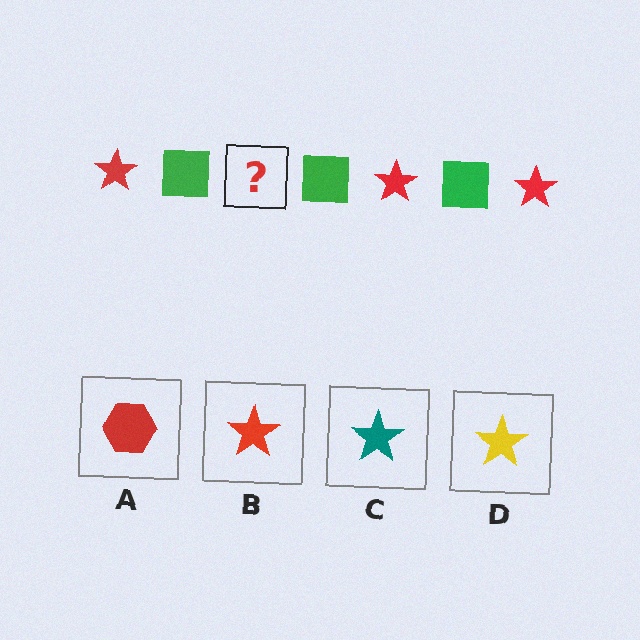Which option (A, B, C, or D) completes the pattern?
B.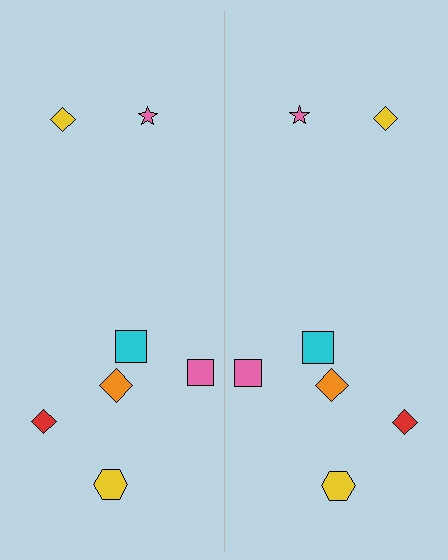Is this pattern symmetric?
Yes, this pattern has bilateral (reflection) symmetry.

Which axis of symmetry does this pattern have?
The pattern has a vertical axis of symmetry running through the center of the image.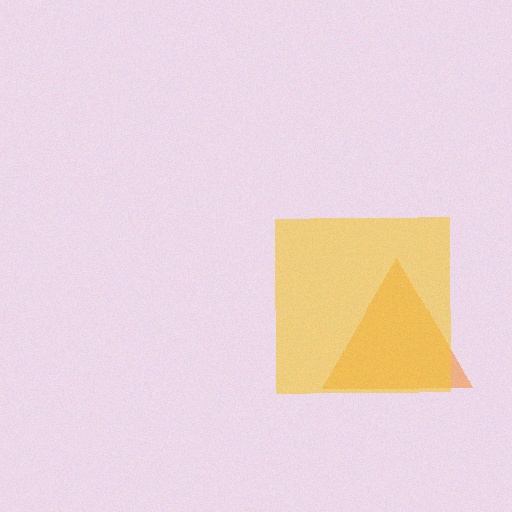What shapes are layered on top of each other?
The layered shapes are: an orange triangle, a yellow square.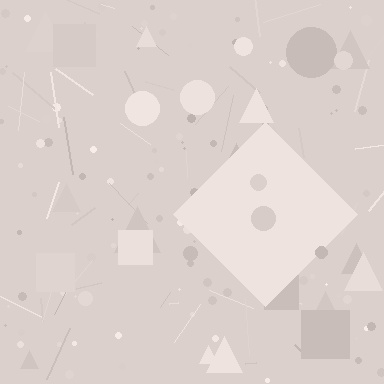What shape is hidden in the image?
A diamond is hidden in the image.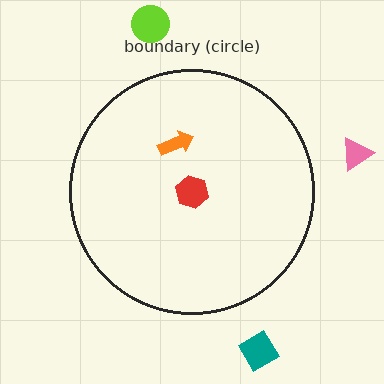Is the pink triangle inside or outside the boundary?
Outside.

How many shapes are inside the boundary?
2 inside, 3 outside.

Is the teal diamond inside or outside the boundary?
Outside.